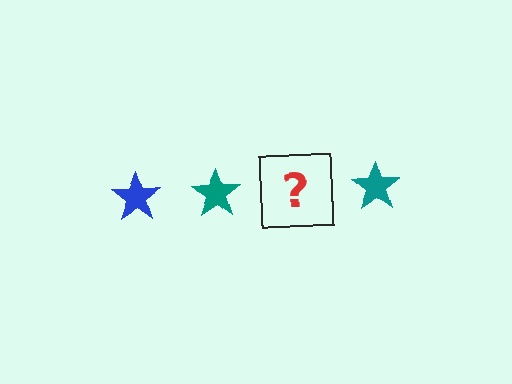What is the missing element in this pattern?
The missing element is a blue star.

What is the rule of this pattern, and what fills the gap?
The rule is that the pattern cycles through blue, teal stars. The gap should be filled with a blue star.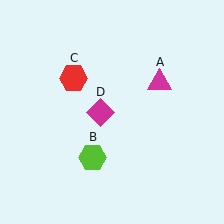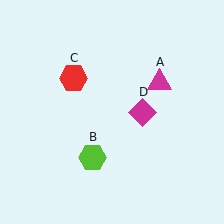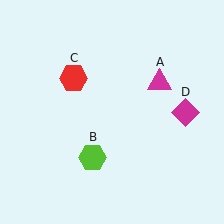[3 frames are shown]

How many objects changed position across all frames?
1 object changed position: magenta diamond (object D).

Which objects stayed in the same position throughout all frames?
Magenta triangle (object A) and lime hexagon (object B) and red hexagon (object C) remained stationary.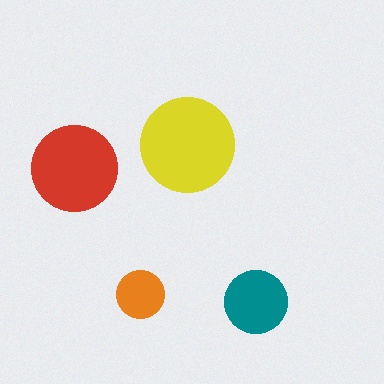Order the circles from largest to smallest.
the yellow one, the red one, the teal one, the orange one.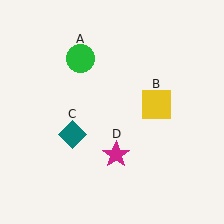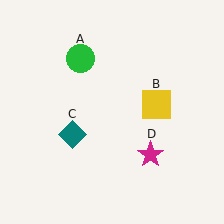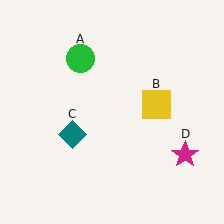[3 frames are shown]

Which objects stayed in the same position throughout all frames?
Green circle (object A) and yellow square (object B) and teal diamond (object C) remained stationary.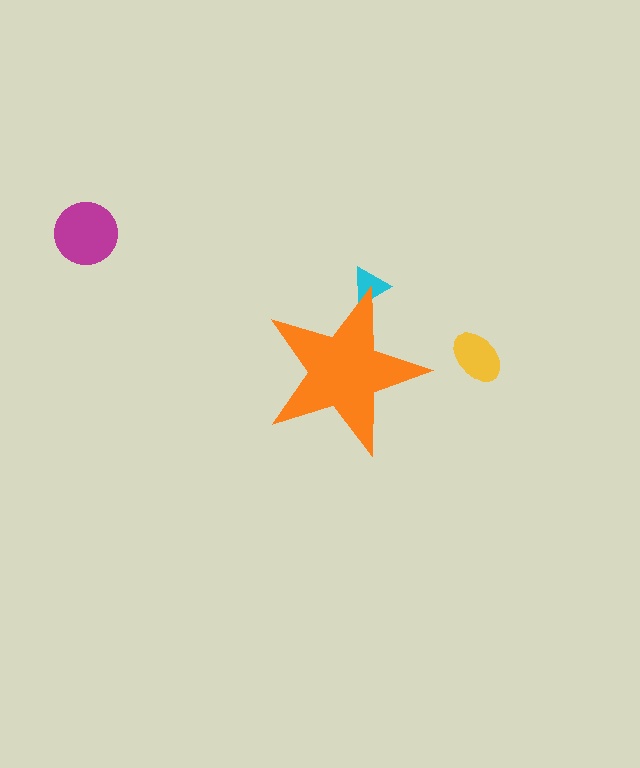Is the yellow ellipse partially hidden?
No, the yellow ellipse is fully visible.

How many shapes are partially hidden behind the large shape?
1 shape is partially hidden.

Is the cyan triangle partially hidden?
Yes, the cyan triangle is partially hidden behind the orange star.